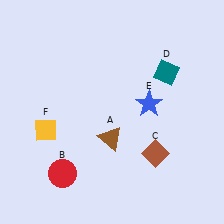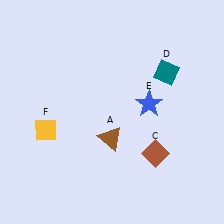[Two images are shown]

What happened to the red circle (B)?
The red circle (B) was removed in Image 2. It was in the bottom-left area of Image 1.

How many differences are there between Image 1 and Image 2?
There is 1 difference between the two images.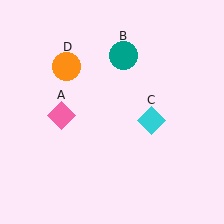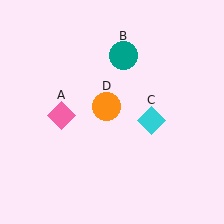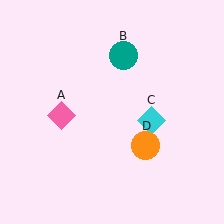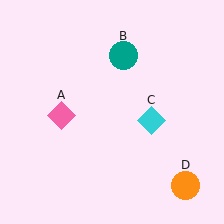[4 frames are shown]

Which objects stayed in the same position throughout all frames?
Pink diamond (object A) and teal circle (object B) and cyan diamond (object C) remained stationary.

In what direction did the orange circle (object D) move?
The orange circle (object D) moved down and to the right.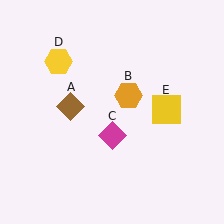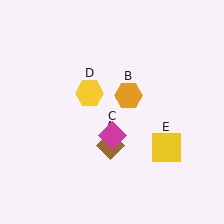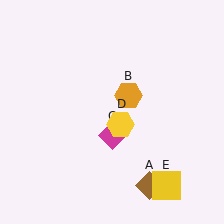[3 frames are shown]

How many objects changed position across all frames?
3 objects changed position: brown diamond (object A), yellow hexagon (object D), yellow square (object E).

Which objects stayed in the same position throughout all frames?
Orange hexagon (object B) and magenta diamond (object C) remained stationary.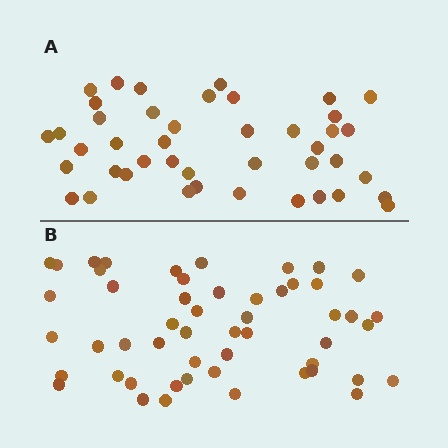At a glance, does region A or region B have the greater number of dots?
Region B (the bottom region) has more dots.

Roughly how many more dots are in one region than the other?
Region B has roughly 8 or so more dots than region A.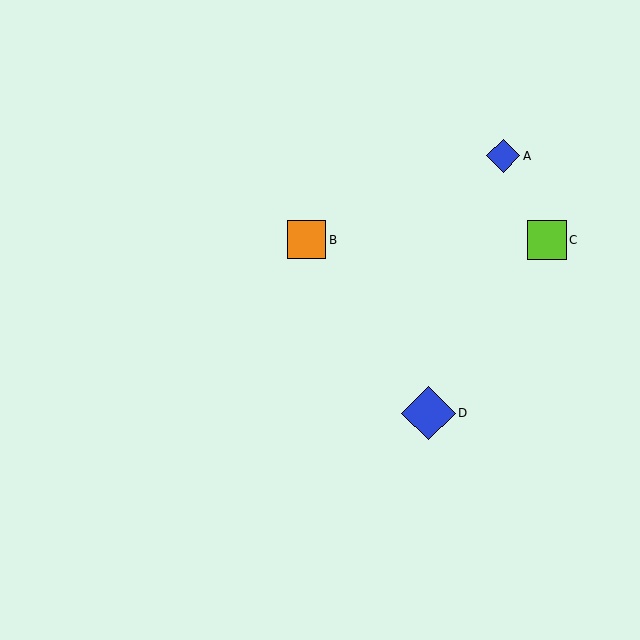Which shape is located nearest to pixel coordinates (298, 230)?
The orange square (labeled B) at (307, 240) is nearest to that location.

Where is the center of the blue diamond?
The center of the blue diamond is at (503, 156).